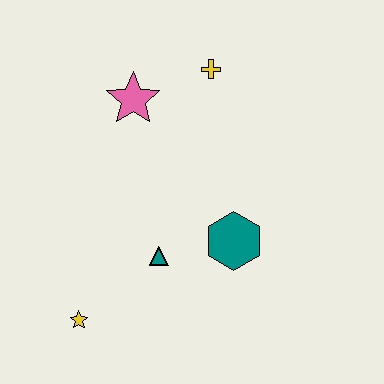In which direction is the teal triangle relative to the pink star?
The teal triangle is below the pink star.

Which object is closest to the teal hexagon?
The teal triangle is closest to the teal hexagon.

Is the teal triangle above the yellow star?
Yes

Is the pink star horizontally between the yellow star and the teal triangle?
Yes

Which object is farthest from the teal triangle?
The yellow cross is farthest from the teal triangle.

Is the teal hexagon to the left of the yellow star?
No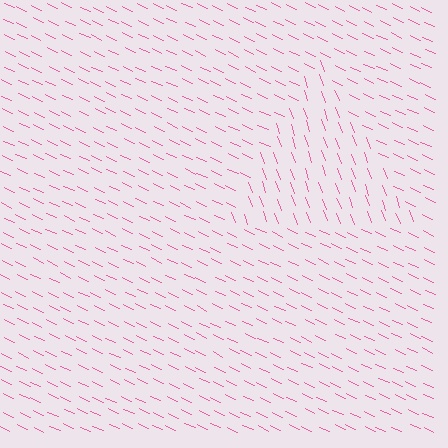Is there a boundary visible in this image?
Yes, there is a texture boundary formed by a change in line orientation.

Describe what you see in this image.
The image is filled with small pink line segments. A triangle region in the image has lines oriented differently from the surrounding lines, creating a visible texture boundary.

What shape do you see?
I see a triangle.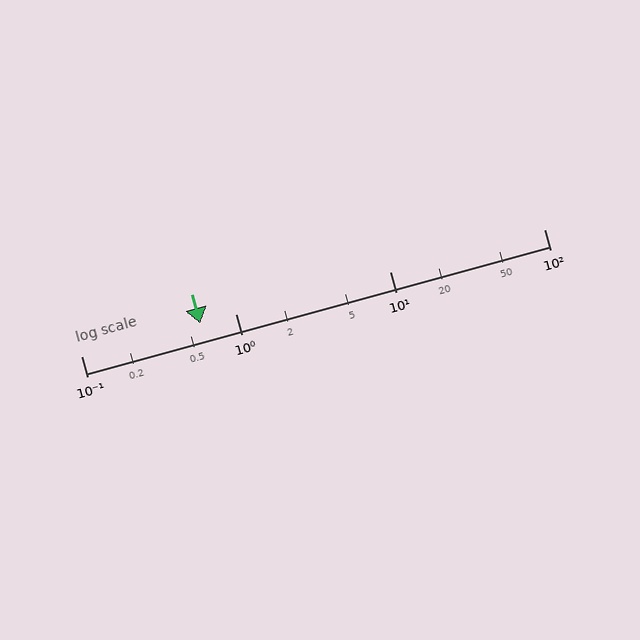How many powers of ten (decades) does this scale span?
The scale spans 3 decades, from 0.1 to 100.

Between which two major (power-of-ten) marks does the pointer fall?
The pointer is between 0.1 and 1.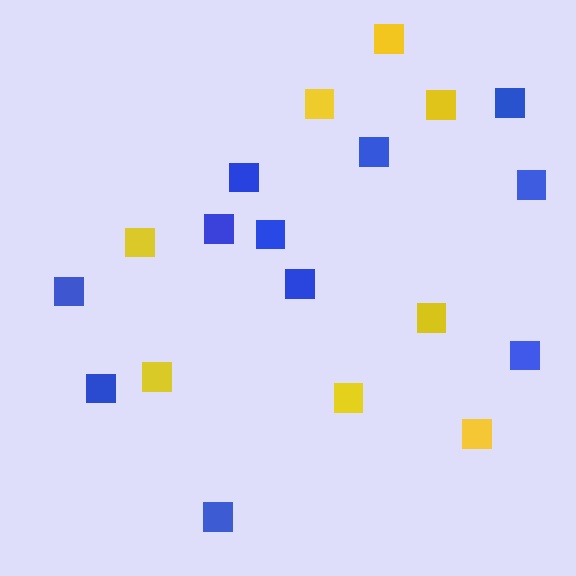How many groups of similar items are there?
There are 2 groups: one group of yellow squares (8) and one group of blue squares (11).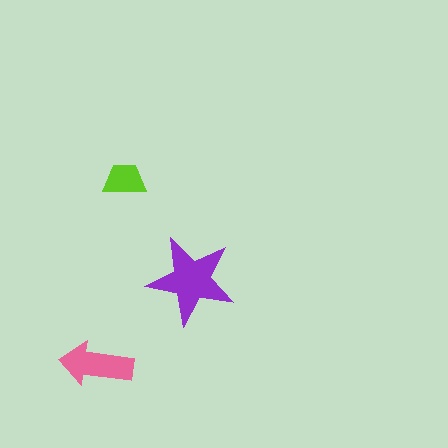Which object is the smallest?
The lime trapezoid.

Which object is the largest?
The purple star.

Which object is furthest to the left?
The pink arrow is leftmost.